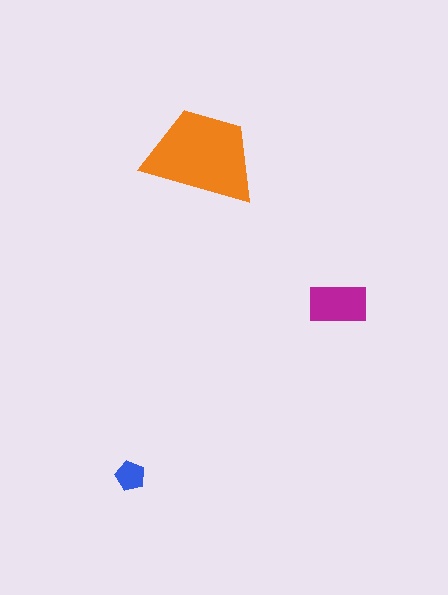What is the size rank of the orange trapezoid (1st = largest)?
1st.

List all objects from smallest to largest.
The blue pentagon, the magenta rectangle, the orange trapezoid.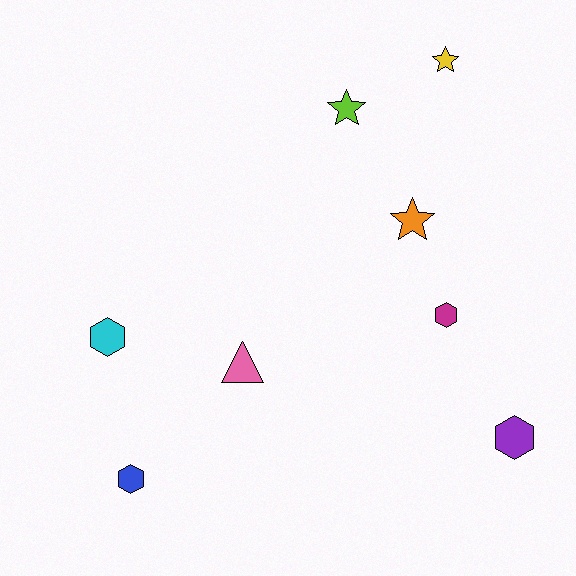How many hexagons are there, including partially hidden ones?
There are 4 hexagons.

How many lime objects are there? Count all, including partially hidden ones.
There is 1 lime object.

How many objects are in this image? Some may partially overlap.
There are 8 objects.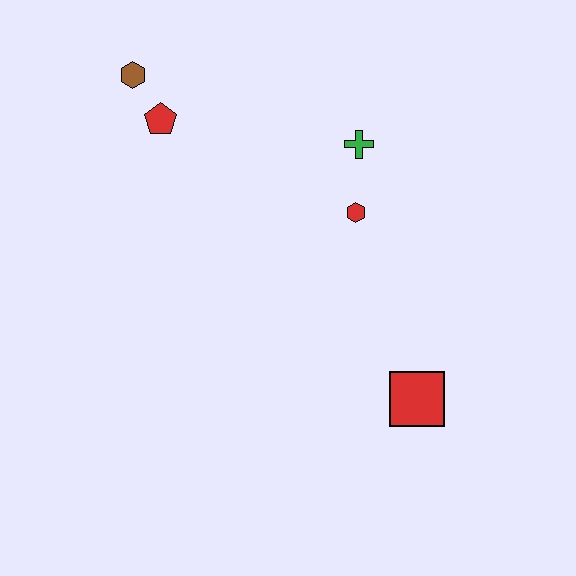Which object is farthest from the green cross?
The red square is farthest from the green cross.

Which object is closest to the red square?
The red hexagon is closest to the red square.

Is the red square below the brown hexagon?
Yes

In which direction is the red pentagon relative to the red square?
The red pentagon is above the red square.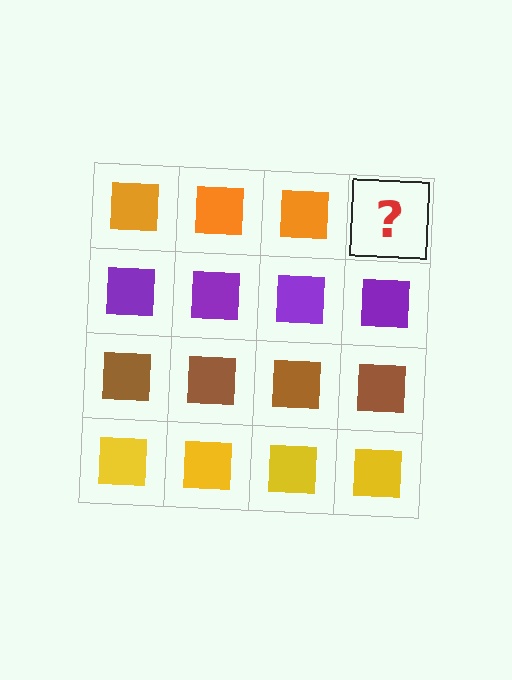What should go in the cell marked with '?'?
The missing cell should contain an orange square.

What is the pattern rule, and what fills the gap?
The rule is that each row has a consistent color. The gap should be filled with an orange square.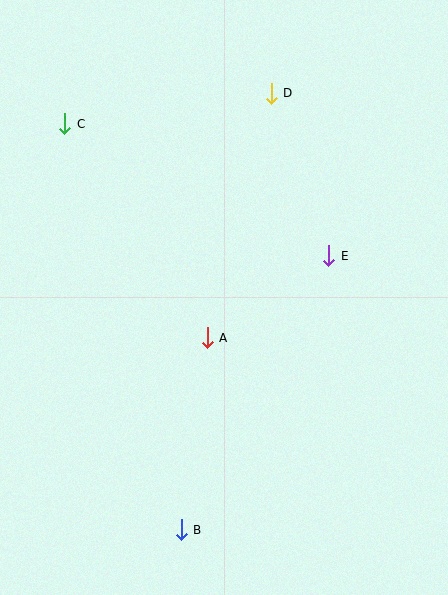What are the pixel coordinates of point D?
Point D is at (271, 93).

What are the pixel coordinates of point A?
Point A is at (207, 338).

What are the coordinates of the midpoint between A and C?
The midpoint between A and C is at (136, 231).